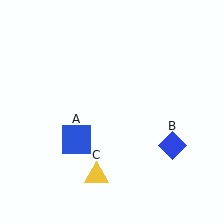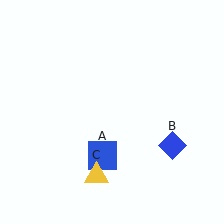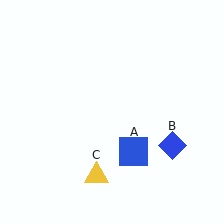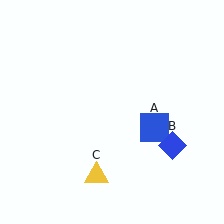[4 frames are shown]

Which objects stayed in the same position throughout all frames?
Blue diamond (object B) and yellow triangle (object C) remained stationary.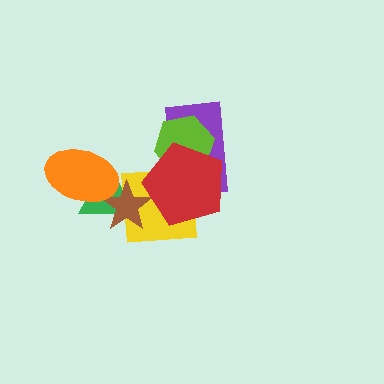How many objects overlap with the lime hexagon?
3 objects overlap with the lime hexagon.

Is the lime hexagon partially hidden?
Yes, it is partially covered by another shape.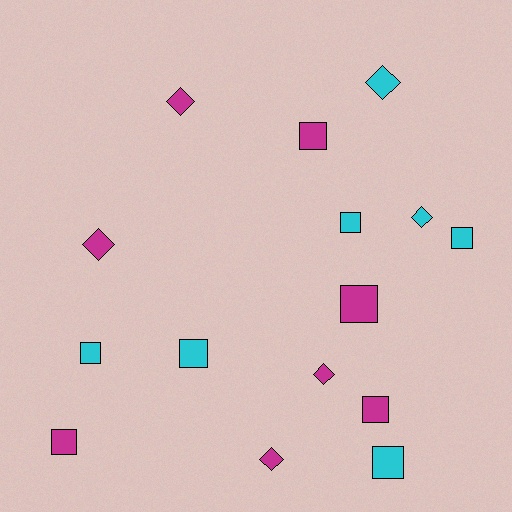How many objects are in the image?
There are 15 objects.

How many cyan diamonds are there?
There are 2 cyan diamonds.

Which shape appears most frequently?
Square, with 9 objects.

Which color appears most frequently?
Magenta, with 8 objects.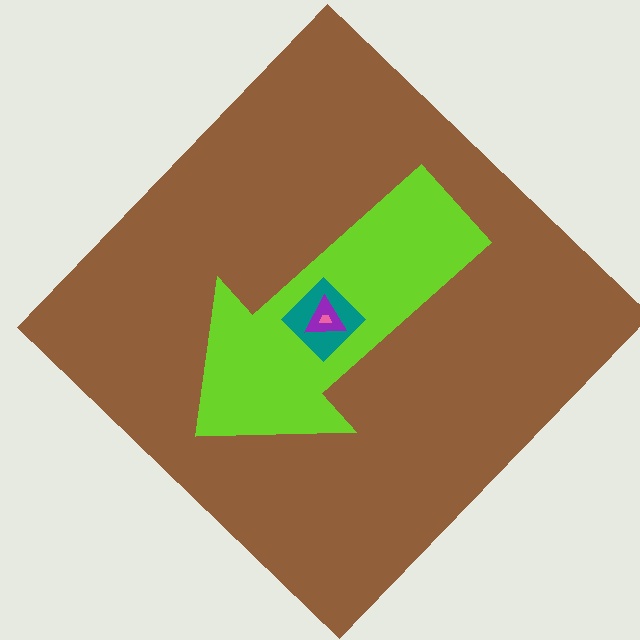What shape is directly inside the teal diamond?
The purple triangle.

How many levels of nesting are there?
5.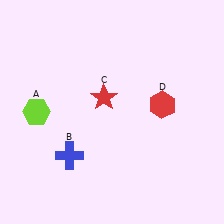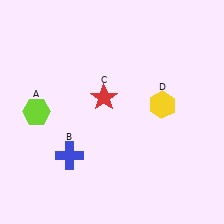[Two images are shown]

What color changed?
The hexagon (D) changed from red in Image 1 to yellow in Image 2.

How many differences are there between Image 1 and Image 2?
There is 1 difference between the two images.